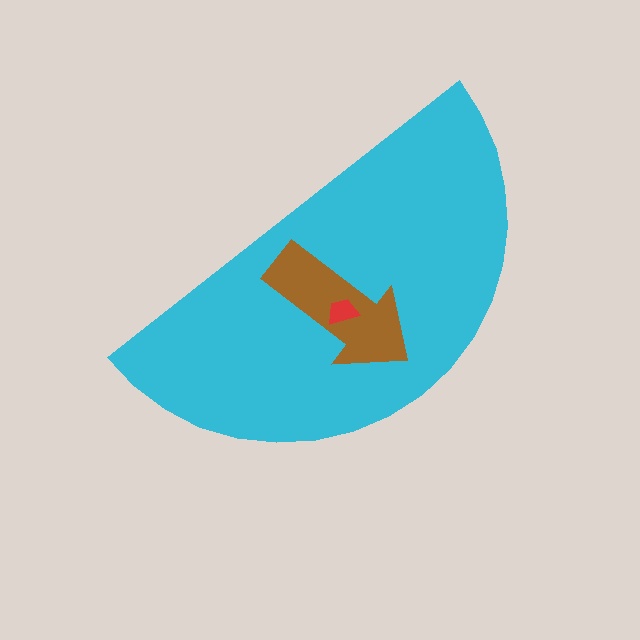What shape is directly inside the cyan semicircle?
The brown arrow.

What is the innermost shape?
The red trapezoid.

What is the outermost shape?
The cyan semicircle.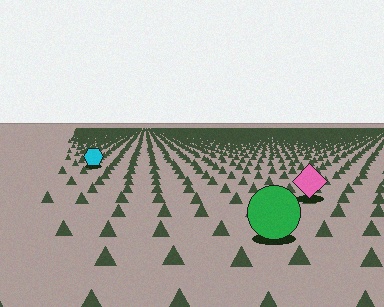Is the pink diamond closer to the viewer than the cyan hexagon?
Yes. The pink diamond is closer — you can tell from the texture gradient: the ground texture is coarser near it.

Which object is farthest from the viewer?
The cyan hexagon is farthest from the viewer. It appears smaller and the ground texture around it is denser.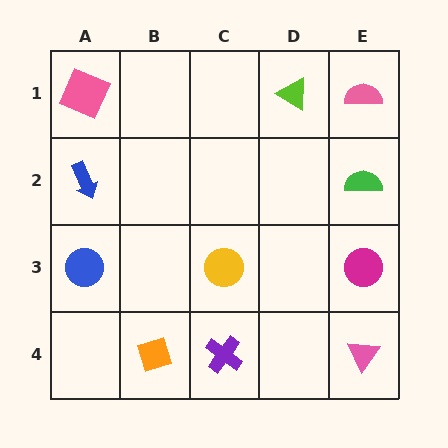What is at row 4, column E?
A pink triangle.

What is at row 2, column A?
A blue arrow.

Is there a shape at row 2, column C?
No, that cell is empty.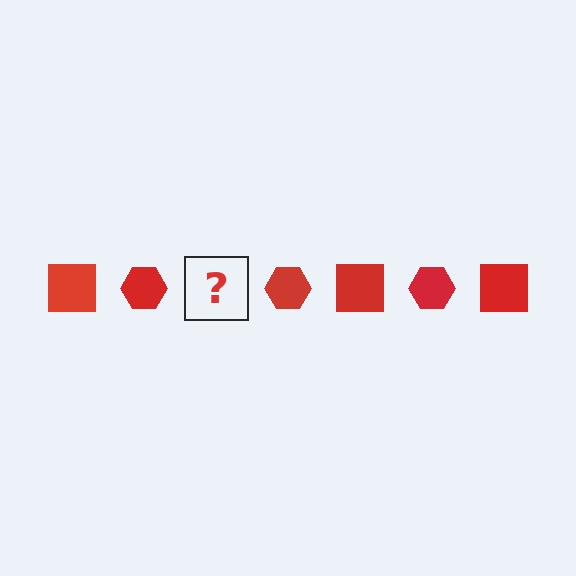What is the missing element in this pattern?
The missing element is a red square.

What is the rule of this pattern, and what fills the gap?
The rule is that the pattern cycles through square, hexagon shapes in red. The gap should be filled with a red square.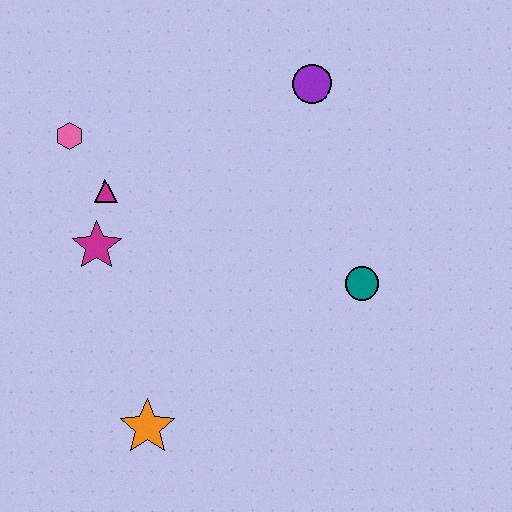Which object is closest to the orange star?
The magenta star is closest to the orange star.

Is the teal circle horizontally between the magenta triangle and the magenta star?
No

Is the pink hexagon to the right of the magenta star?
No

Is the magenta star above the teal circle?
Yes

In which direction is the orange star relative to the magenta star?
The orange star is below the magenta star.